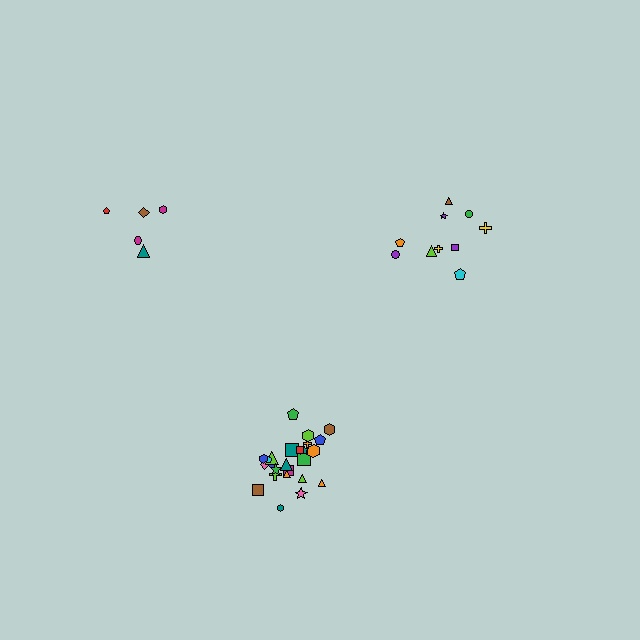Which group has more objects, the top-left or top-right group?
The top-right group.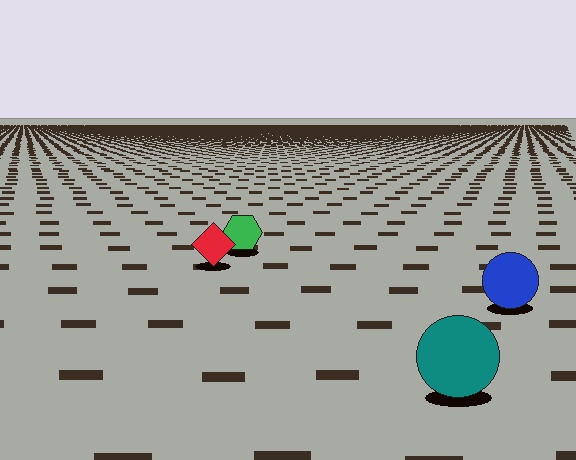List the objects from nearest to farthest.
From nearest to farthest: the teal circle, the blue circle, the red diamond, the green hexagon.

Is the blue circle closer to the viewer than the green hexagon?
Yes. The blue circle is closer — you can tell from the texture gradient: the ground texture is coarser near it.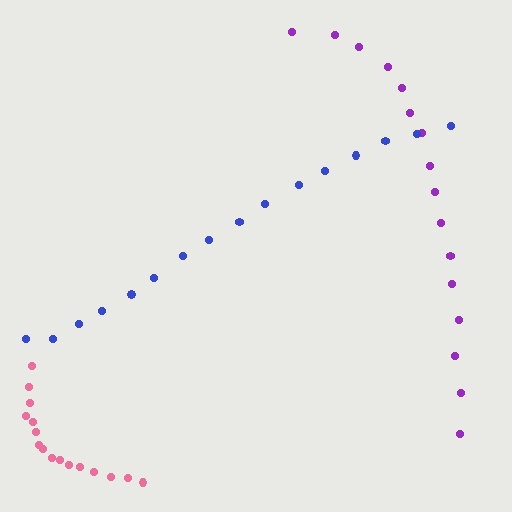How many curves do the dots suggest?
There are 3 distinct paths.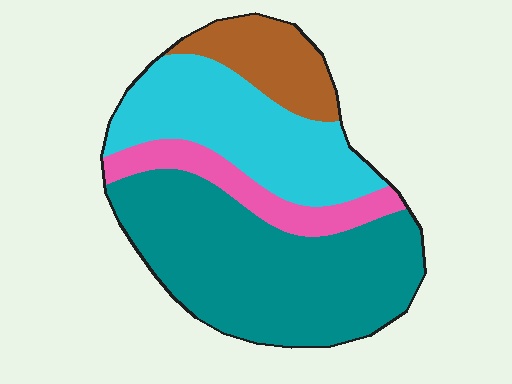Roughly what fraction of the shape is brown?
Brown takes up about one eighth (1/8) of the shape.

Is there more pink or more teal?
Teal.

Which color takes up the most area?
Teal, at roughly 45%.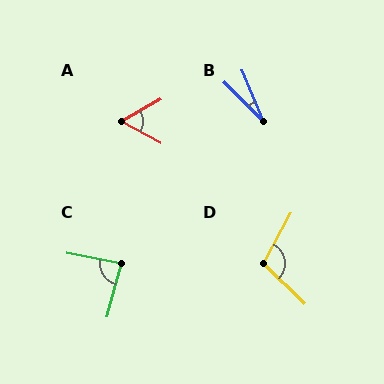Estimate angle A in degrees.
Approximately 59 degrees.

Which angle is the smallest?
B, at approximately 22 degrees.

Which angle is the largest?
D, at approximately 106 degrees.